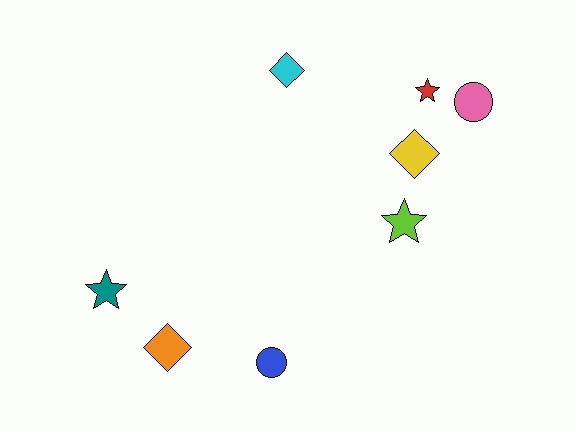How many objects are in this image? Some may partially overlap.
There are 8 objects.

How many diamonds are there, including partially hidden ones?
There are 3 diamonds.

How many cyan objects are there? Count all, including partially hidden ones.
There is 1 cyan object.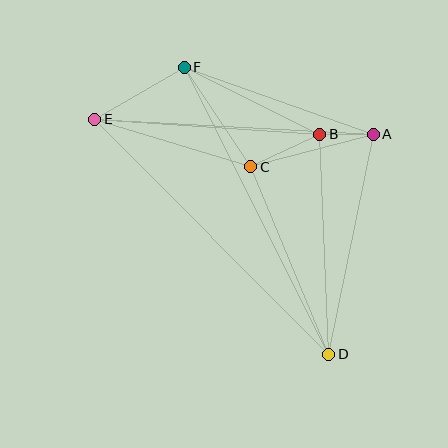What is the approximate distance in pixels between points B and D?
The distance between B and D is approximately 220 pixels.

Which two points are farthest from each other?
Points D and E are farthest from each other.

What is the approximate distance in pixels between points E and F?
The distance between E and F is approximately 103 pixels.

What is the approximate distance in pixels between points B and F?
The distance between B and F is approximately 152 pixels.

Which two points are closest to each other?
Points A and B are closest to each other.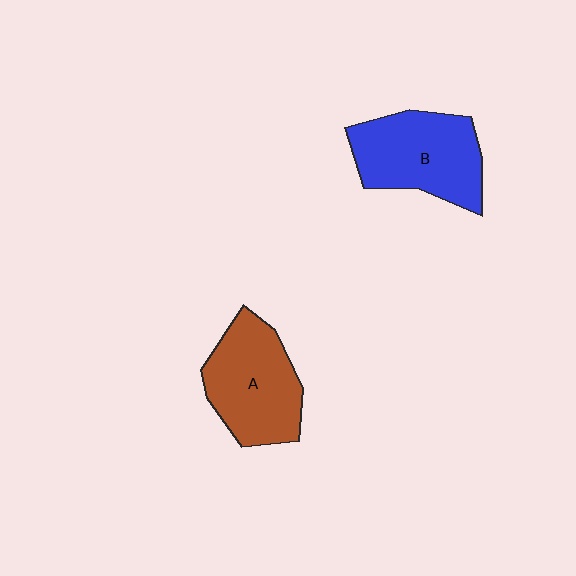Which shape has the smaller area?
Shape A (brown).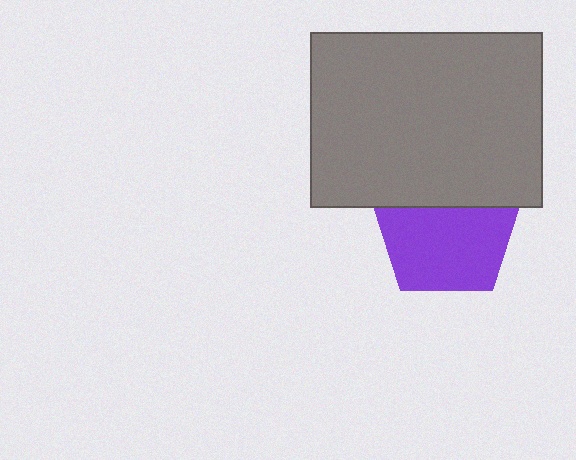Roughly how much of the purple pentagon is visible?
Most of it is visible (roughly 68%).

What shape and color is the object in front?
The object in front is a gray rectangle.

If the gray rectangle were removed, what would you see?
You would see the complete purple pentagon.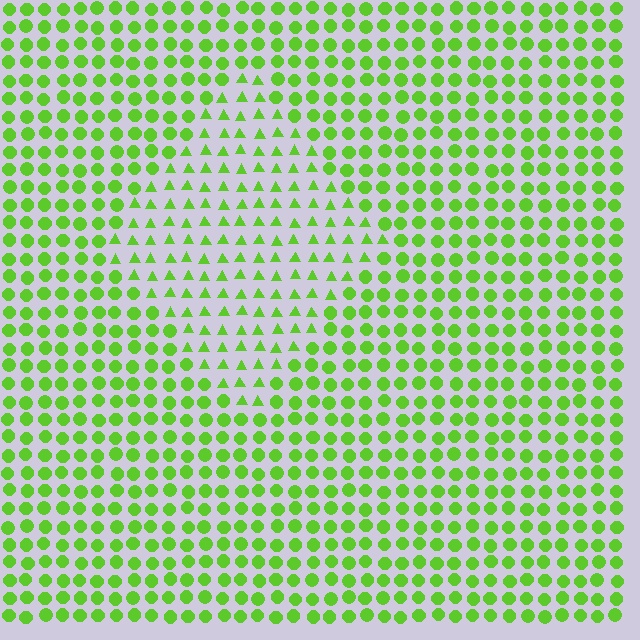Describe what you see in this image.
The image is filled with small lime elements arranged in a uniform grid. A diamond-shaped region contains triangles, while the surrounding area contains circles. The boundary is defined purely by the change in element shape.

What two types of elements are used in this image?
The image uses triangles inside the diamond region and circles outside it.